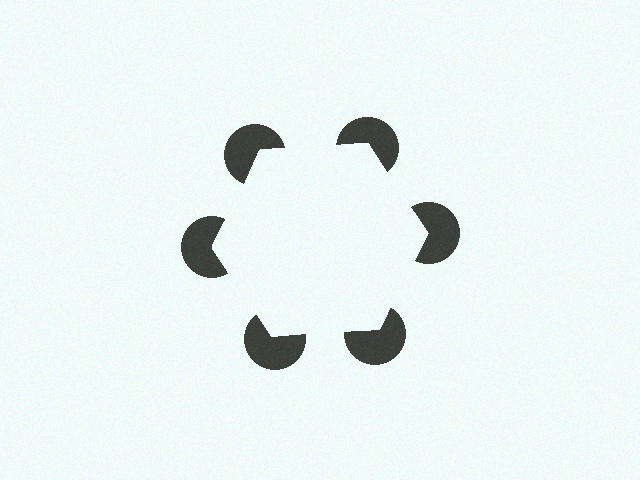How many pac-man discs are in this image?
There are 6 — one at each vertex of the illusory hexagon.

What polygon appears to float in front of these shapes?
An illusory hexagon — its edges are inferred from the aligned wedge cuts in the pac-man discs, not physically drawn.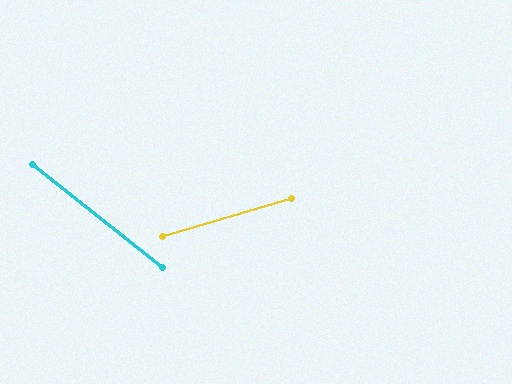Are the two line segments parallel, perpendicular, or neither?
Neither parallel nor perpendicular — they differ by about 55°.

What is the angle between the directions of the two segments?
Approximately 55 degrees.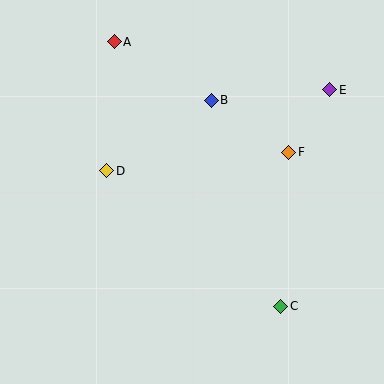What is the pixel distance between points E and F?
The distance between E and F is 75 pixels.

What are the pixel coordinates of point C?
Point C is at (281, 306).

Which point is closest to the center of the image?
Point D at (107, 171) is closest to the center.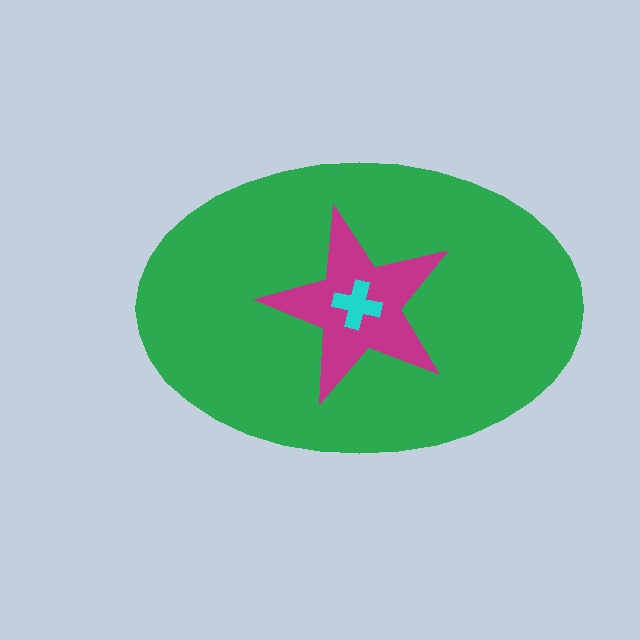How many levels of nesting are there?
3.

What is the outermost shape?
The green ellipse.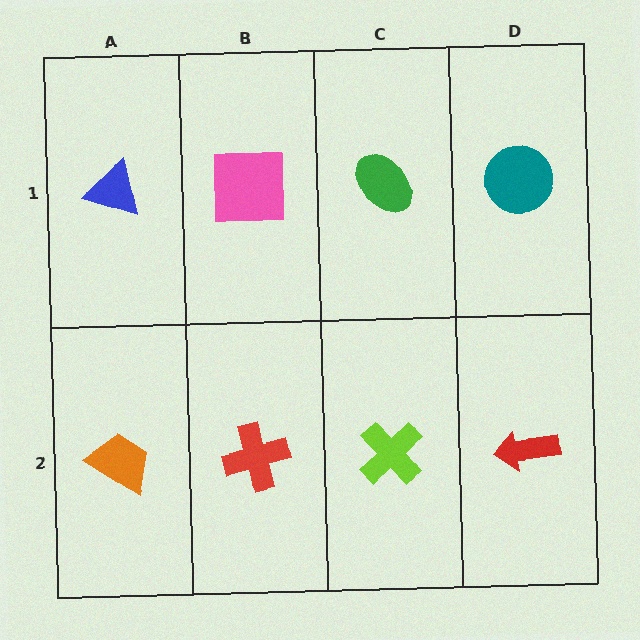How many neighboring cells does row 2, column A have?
2.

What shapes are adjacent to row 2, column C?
A green ellipse (row 1, column C), a red cross (row 2, column B), a red arrow (row 2, column D).